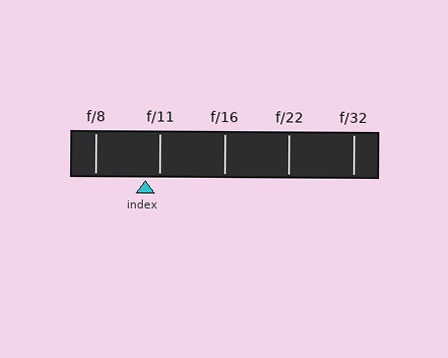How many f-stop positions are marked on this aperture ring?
There are 5 f-stop positions marked.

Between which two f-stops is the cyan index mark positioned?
The index mark is between f/8 and f/11.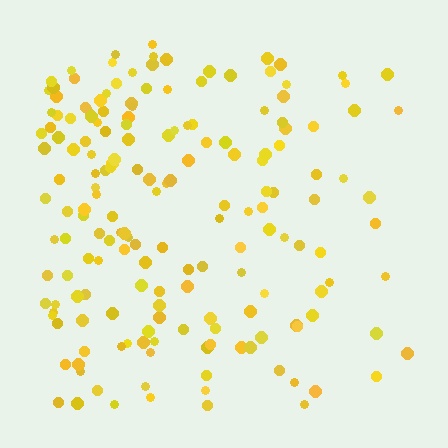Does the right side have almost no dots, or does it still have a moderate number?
Still a moderate number, just noticeably fewer than the left.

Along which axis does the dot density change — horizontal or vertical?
Horizontal.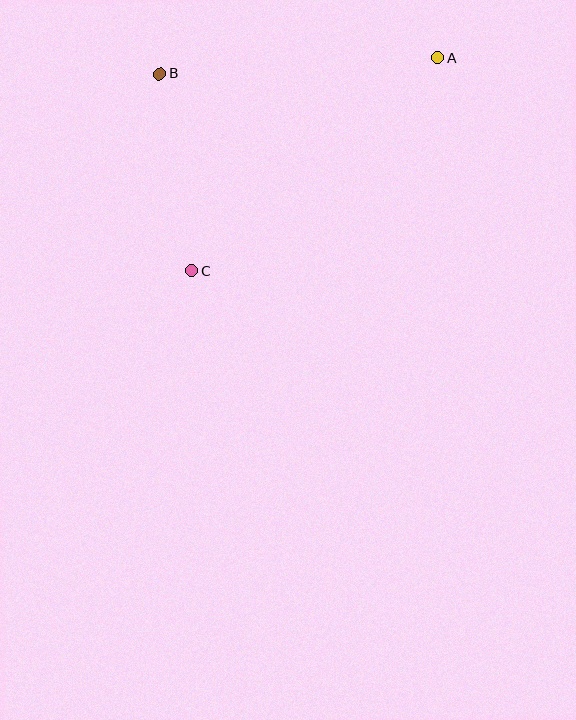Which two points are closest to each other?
Points B and C are closest to each other.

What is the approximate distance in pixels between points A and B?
The distance between A and B is approximately 278 pixels.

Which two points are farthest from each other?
Points A and C are farthest from each other.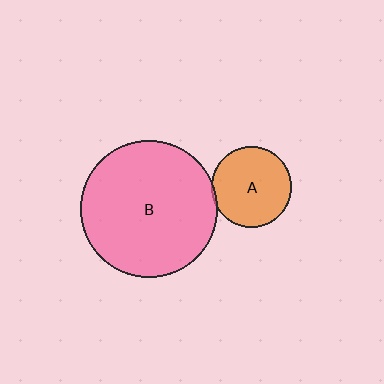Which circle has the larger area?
Circle B (pink).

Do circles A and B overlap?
Yes.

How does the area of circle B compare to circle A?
Approximately 2.9 times.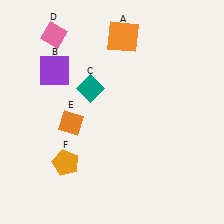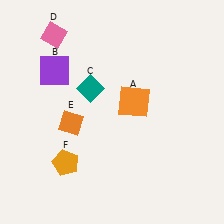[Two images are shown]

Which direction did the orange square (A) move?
The orange square (A) moved down.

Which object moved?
The orange square (A) moved down.